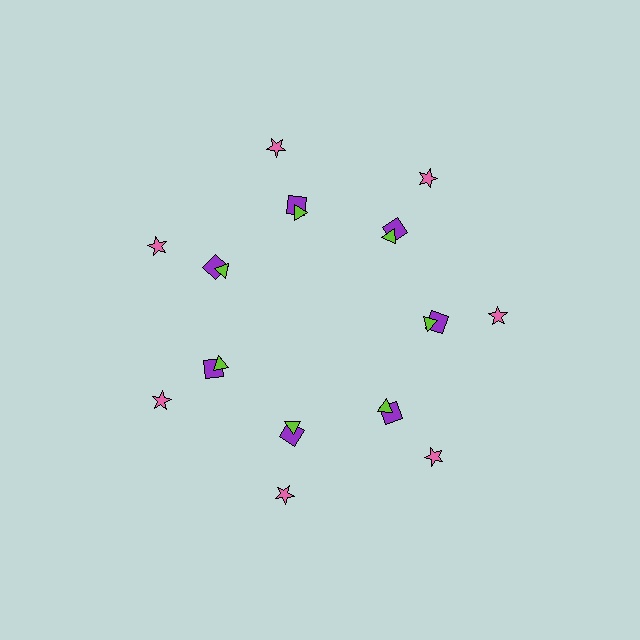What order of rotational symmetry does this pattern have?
This pattern has 7-fold rotational symmetry.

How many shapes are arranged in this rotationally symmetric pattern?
There are 21 shapes, arranged in 7 groups of 3.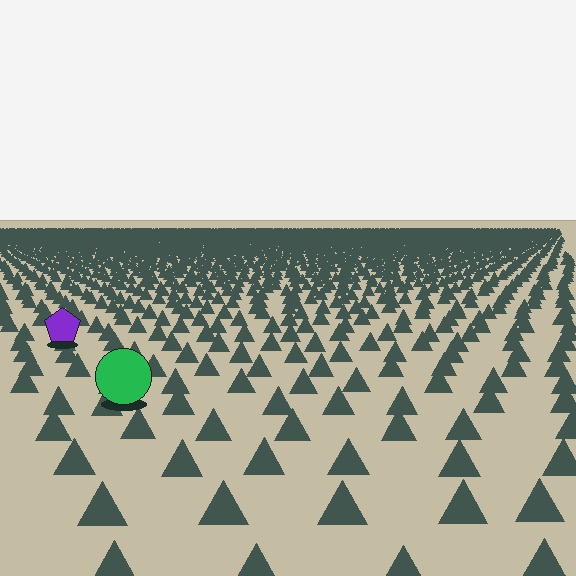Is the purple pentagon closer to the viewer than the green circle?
No. The green circle is closer — you can tell from the texture gradient: the ground texture is coarser near it.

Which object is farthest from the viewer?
The purple pentagon is farthest from the viewer. It appears smaller and the ground texture around it is denser.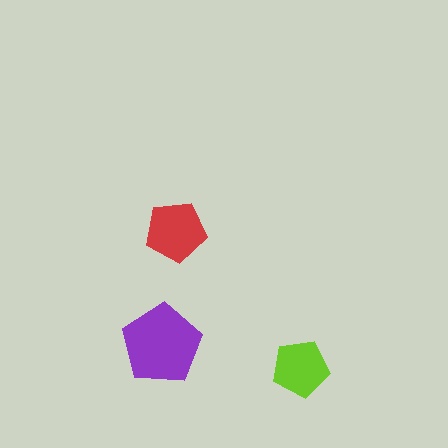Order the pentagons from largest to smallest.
the purple one, the red one, the lime one.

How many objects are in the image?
There are 3 objects in the image.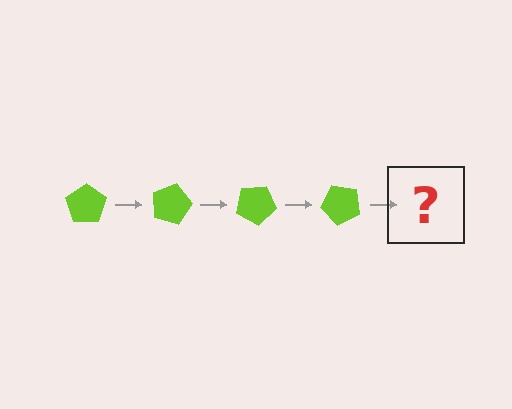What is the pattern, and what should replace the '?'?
The pattern is that the pentagon rotates 15 degrees each step. The '?' should be a lime pentagon rotated 60 degrees.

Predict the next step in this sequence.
The next step is a lime pentagon rotated 60 degrees.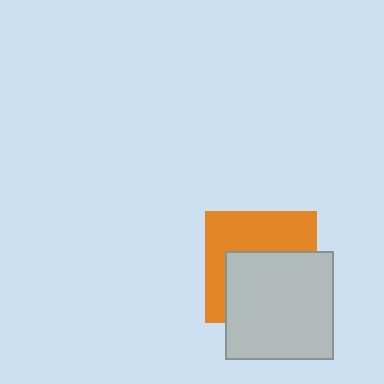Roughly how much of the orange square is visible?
About half of it is visible (roughly 47%).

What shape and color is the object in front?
The object in front is a light gray square.